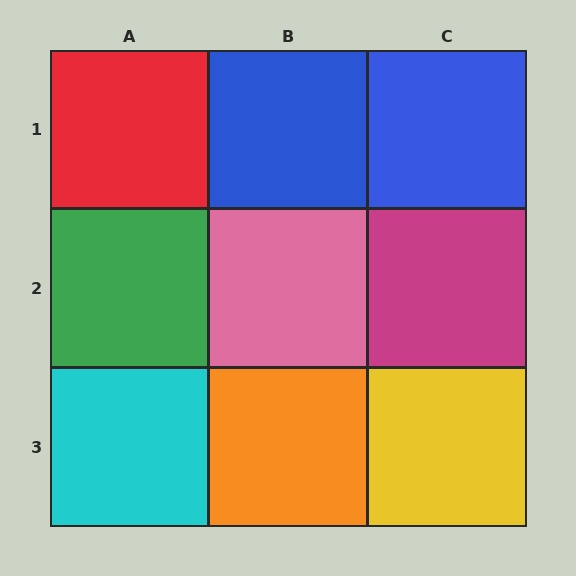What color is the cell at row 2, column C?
Magenta.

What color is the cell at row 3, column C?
Yellow.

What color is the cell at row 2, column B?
Pink.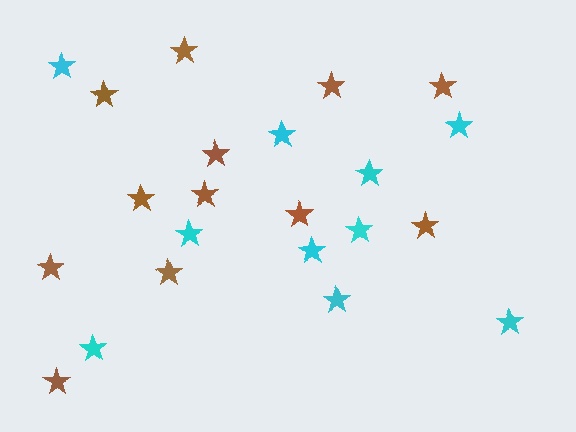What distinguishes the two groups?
There are 2 groups: one group of cyan stars (10) and one group of brown stars (12).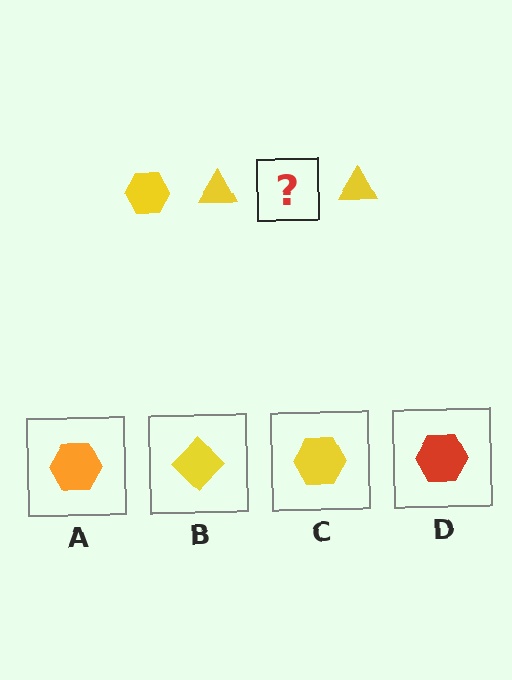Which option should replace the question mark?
Option C.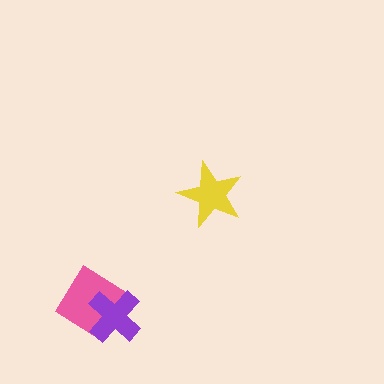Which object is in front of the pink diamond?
The purple cross is in front of the pink diamond.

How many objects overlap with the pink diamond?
1 object overlaps with the pink diamond.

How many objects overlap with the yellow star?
0 objects overlap with the yellow star.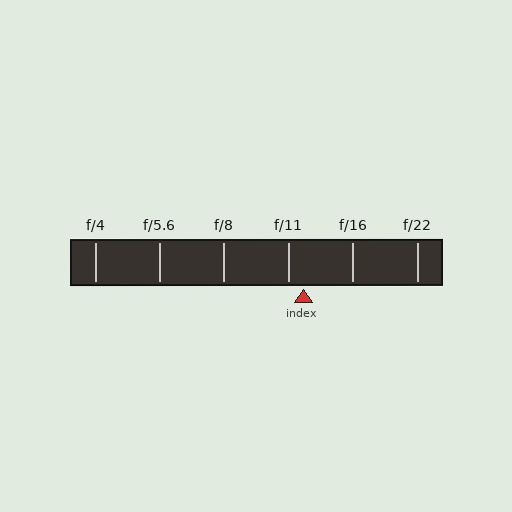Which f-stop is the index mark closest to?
The index mark is closest to f/11.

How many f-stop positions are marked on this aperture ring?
There are 6 f-stop positions marked.